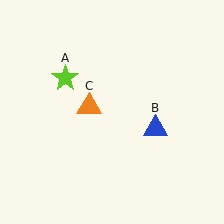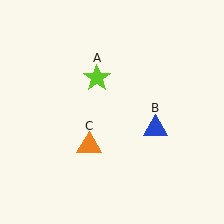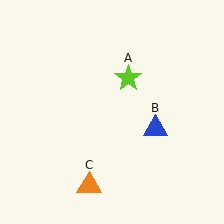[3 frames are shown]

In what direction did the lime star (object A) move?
The lime star (object A) moved right.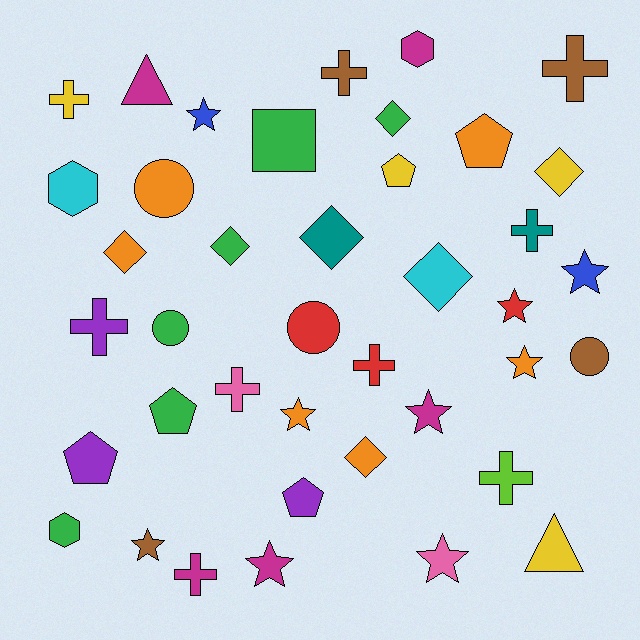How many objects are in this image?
There are 40 objects.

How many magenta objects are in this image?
There are 5 magenta objects.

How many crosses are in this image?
There are 9 crosses.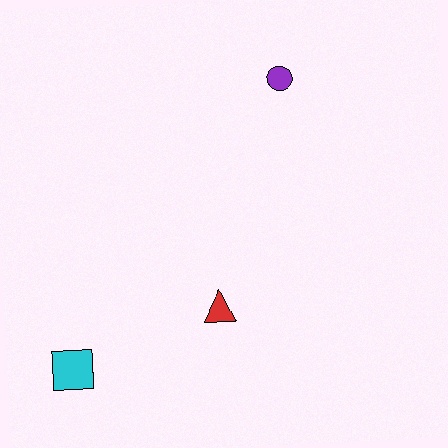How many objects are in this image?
There are 3 objects.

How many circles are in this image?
There is 1 circle.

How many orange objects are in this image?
There are no orange objects.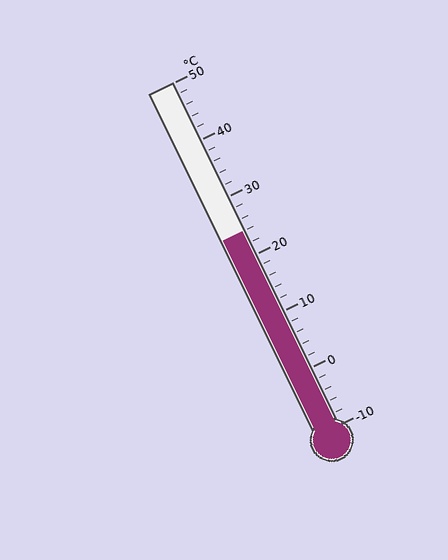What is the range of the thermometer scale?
The thermometer scale ranges from -10°C to 50°C.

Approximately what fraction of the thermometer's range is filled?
The thermometer is filled to approximately 55% of its range.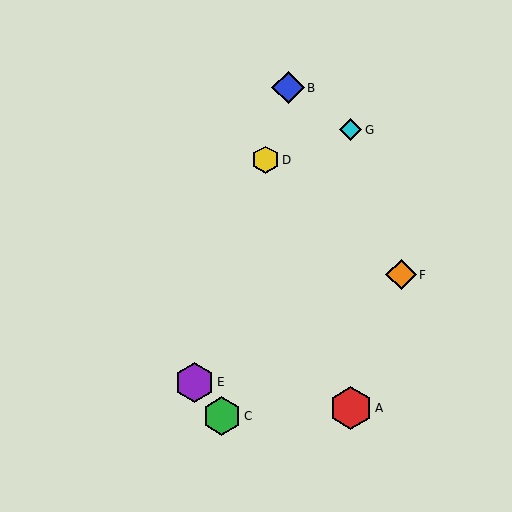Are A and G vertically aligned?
Yes, both are at x≈351.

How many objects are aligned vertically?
2 objects (A, G) are aligned vertically.